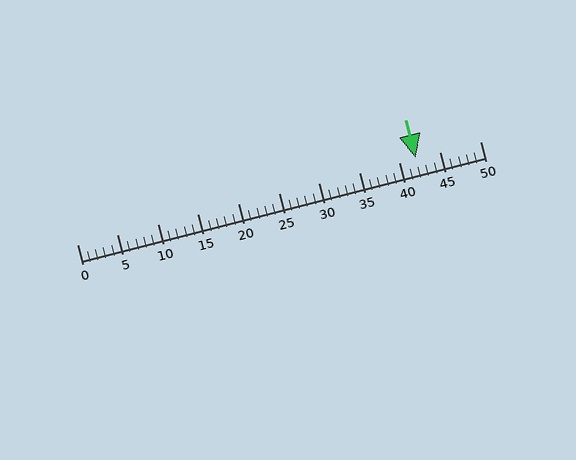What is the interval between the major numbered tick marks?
The major tick marks are spaced 5 units apart.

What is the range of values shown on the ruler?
The ruler shows values from 0 to 50.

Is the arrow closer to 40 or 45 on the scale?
The arrow is closer to 40.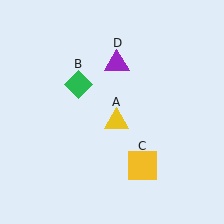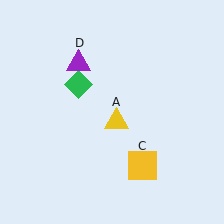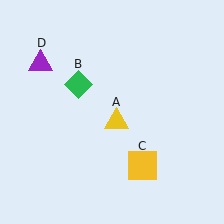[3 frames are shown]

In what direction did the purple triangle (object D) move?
The purple triangle (object D) moved left.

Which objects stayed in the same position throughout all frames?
Yellow triangle (object A) and green diamond (object B) and yellow square (object C) remained stationary.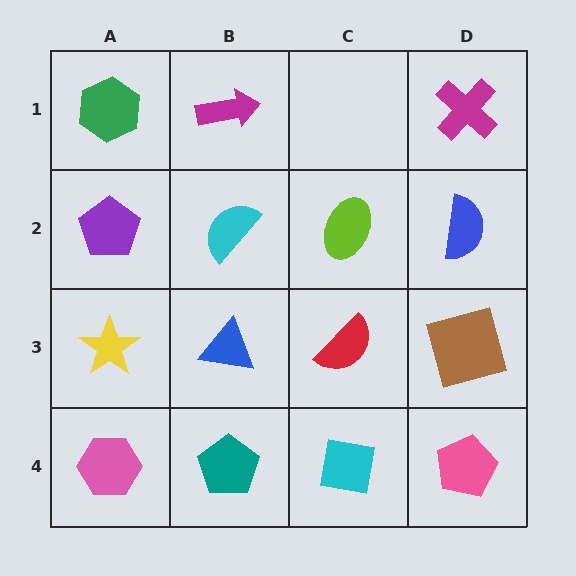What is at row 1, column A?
A green hexagon.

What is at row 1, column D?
A magenta cross.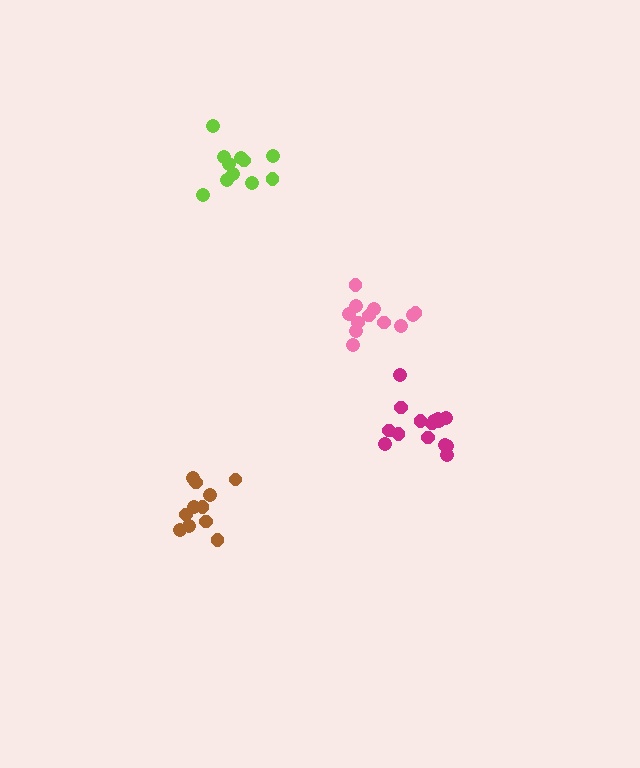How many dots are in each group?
Group 1: 15 dots, Group 2: 12 dots, Group 3: 11 dots, Group 4: 11 dots (49 total).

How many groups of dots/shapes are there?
There are 4 groups.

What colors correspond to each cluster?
The clusters are colored: magenta, pink, brown, lime.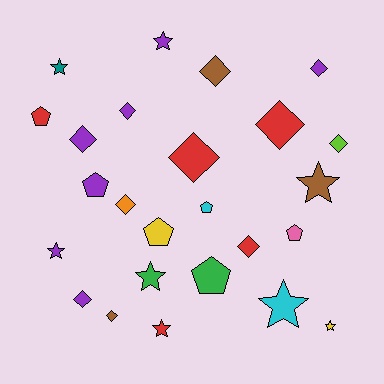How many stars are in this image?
There are 8 stars.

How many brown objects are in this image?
There are 3 brown objects.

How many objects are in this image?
There are 25 objects.